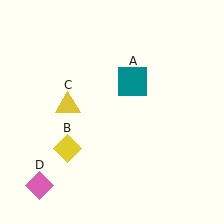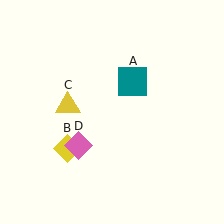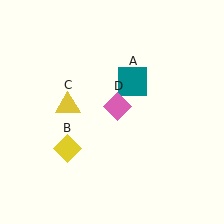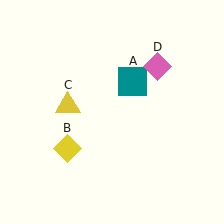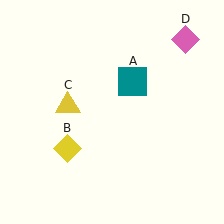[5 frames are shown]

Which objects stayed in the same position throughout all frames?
Teal square (object A) and yellow diamond (object B) and yellow triangle (object C) remained stationary.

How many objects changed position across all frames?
1 object changed position: pink diamond (object D).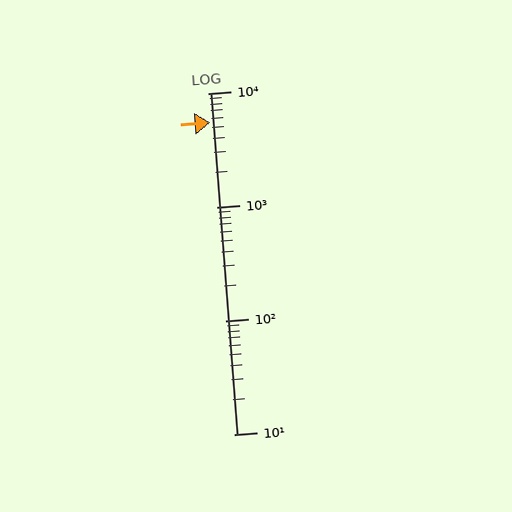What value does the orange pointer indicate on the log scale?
The pointer indicates approximately 5500.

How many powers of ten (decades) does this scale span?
The scale spans 3 decades, from 10 to 10000.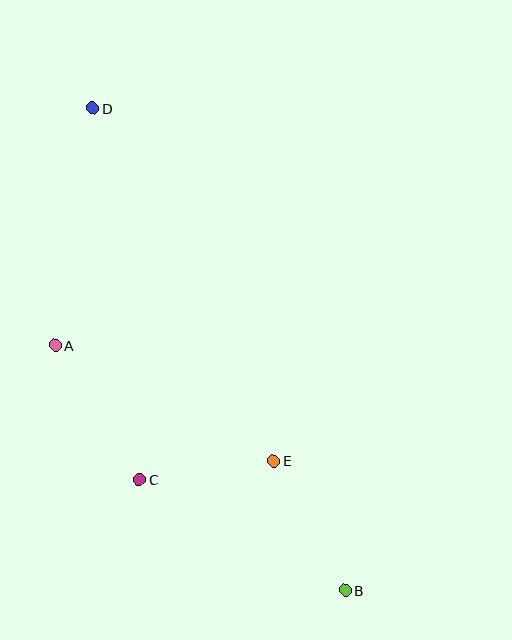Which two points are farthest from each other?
Points B and D are farthest from each other.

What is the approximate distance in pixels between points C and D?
The distance between C and D is approximately 374 pixels.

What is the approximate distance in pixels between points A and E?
The distance between A and E is approximately 247 pixels.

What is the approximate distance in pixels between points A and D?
The distance between A and D is approximately 240 pixels.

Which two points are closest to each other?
Points C and E are closest to each other.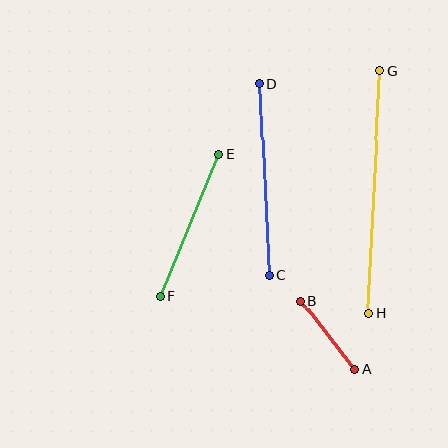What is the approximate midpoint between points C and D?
The midpoint is at approximately (264, 179) pixels.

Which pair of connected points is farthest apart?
Points G and H are farthest apart.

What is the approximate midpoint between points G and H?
The midpoint is at approximately (374, 192) pixels.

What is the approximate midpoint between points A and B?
The midpoint is at approximately (328, 335) pixels.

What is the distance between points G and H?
The distance is approximately 243 pixels.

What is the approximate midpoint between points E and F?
The midpoint is at approximately (189, 225) pixels.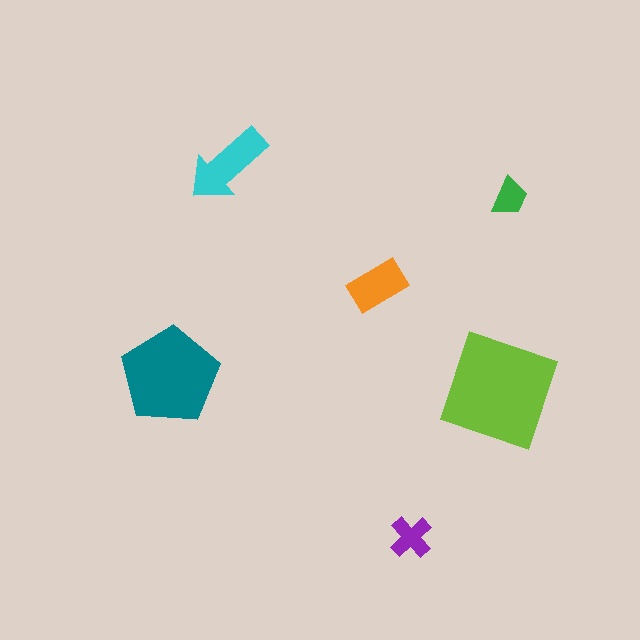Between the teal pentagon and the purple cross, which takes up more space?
The teal pentagon.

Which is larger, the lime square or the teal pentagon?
The lime square.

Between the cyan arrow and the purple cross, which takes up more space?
The cyan arrow.